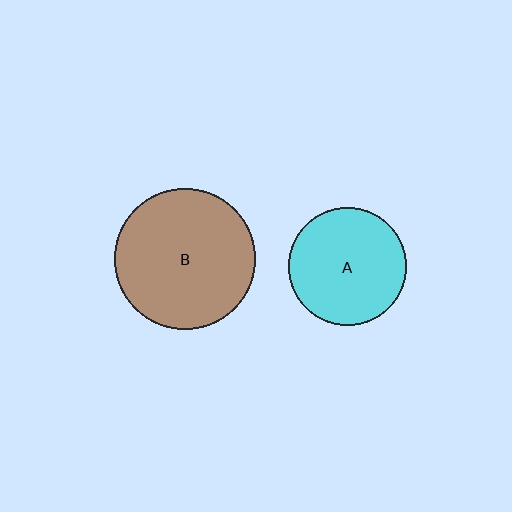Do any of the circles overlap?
No, none of the circles overlap.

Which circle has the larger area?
Circle B (brown).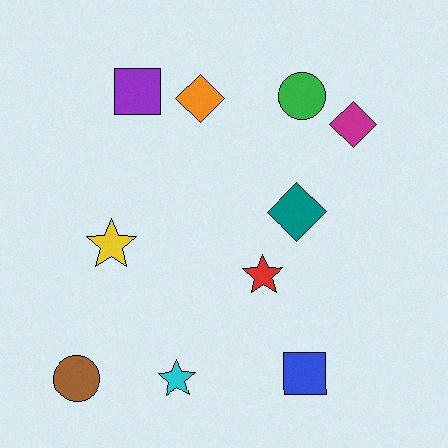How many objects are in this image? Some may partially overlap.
There are 10 objects.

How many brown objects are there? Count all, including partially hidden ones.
There is 1 brown object.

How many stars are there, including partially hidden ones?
There are 3 stars.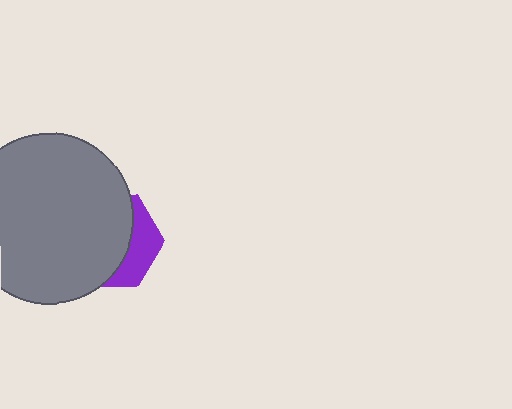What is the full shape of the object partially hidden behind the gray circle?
The partially hidden object is a purple hexagon.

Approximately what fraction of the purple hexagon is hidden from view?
Roughly 68% of the purple hexagon is hidden behind the gray circle.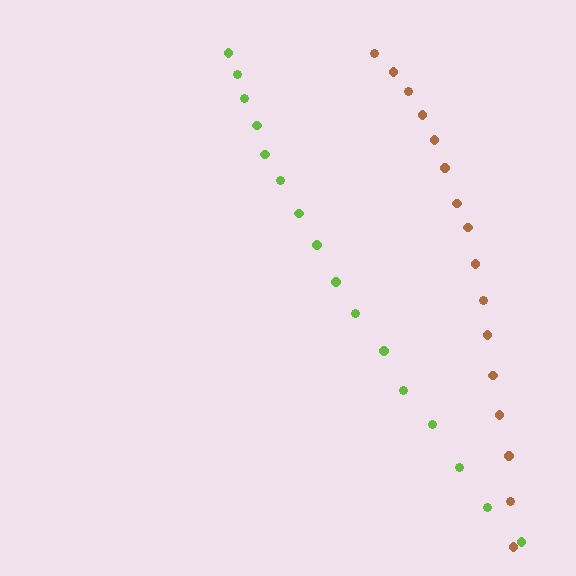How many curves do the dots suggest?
There are 2 distinct paths.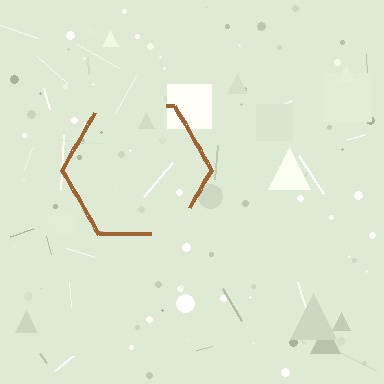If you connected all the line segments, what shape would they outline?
They would outline a hexagon.